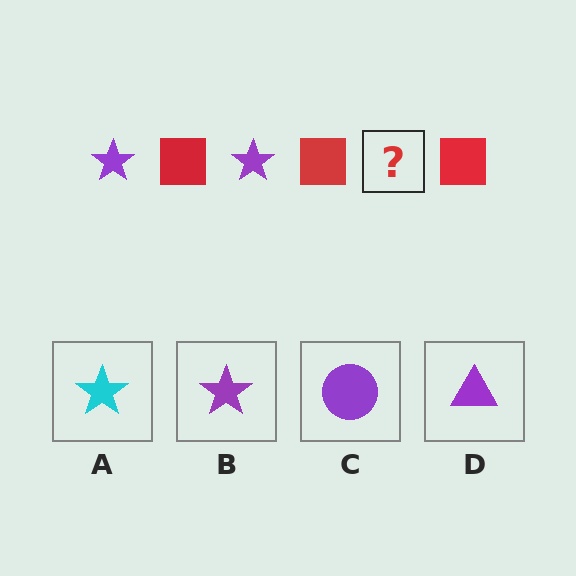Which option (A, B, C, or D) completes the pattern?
B.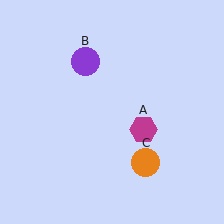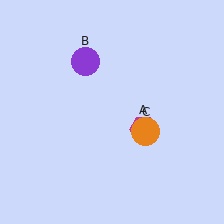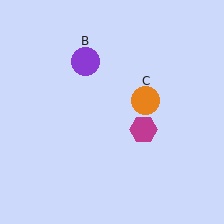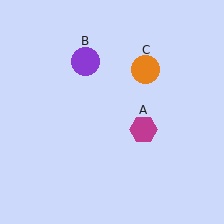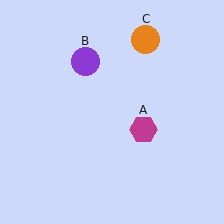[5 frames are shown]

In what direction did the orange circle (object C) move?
The orange circle (object C) moved up.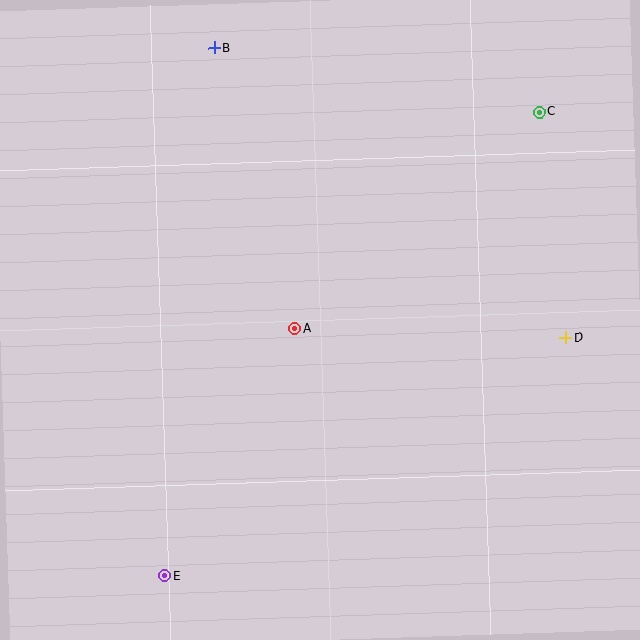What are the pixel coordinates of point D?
Point D is at (565, 338).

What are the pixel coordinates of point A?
Point A is at (295, 328).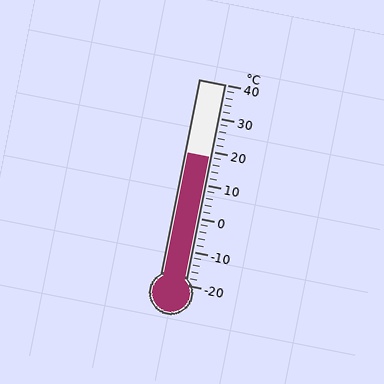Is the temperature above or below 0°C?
The temperature is above 0°C.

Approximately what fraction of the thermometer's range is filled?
The thermometer is filled to approximately 65% of its range.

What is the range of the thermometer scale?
The thermometer scale ranges from -20°C to 40°C.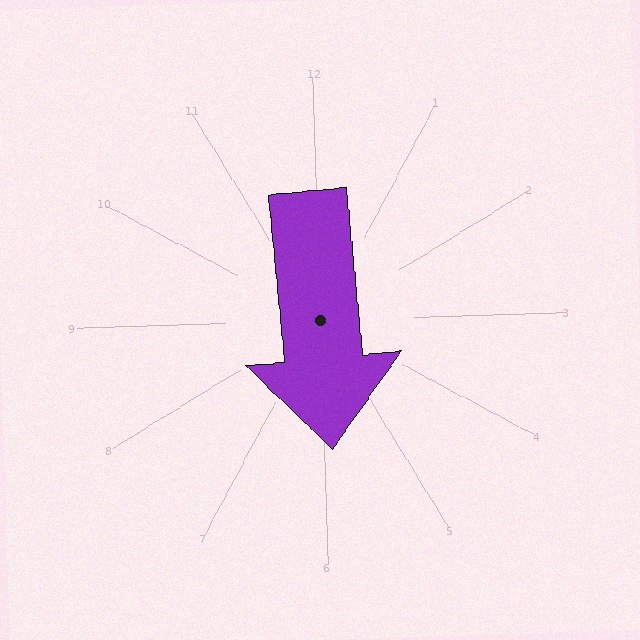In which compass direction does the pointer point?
South.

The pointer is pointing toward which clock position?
Roughly 6 o'clock.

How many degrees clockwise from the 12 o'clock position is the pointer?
Approximately 176 degrees.